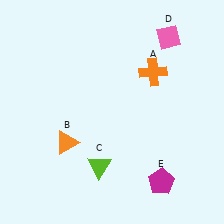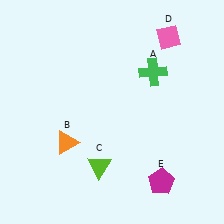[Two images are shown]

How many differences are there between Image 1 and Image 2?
There is 1 difference between the two images.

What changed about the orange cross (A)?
In Image 1, A is orange. In Image 2, it changed to green.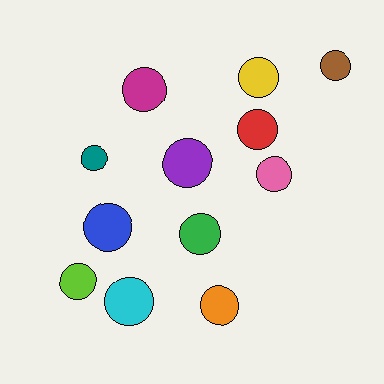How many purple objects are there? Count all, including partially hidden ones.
There is 1 purple object.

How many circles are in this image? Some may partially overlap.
There are 12 circles.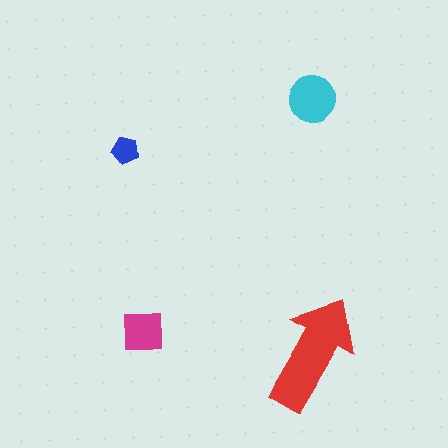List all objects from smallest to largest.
The blue pentagon, the magenta square, the cyan circle, the red arrow.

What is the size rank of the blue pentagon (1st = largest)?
4th.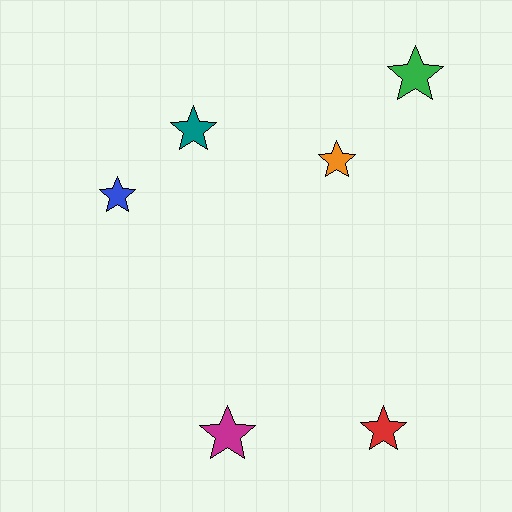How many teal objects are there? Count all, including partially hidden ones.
There is 1 teal object.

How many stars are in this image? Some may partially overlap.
There are 6 stars.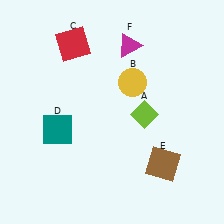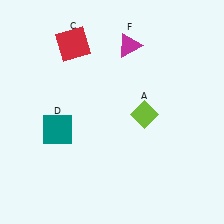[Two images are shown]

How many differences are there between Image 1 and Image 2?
There are 2 differences between the two images.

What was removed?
The yellow circle (B), the brown square (E) were removed in Image 2.